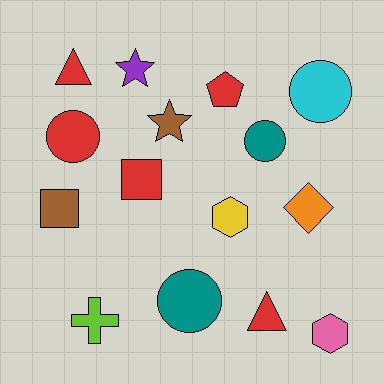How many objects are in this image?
There are 15 objects.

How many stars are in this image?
There are 2 stars.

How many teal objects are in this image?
There are 2 teal objects.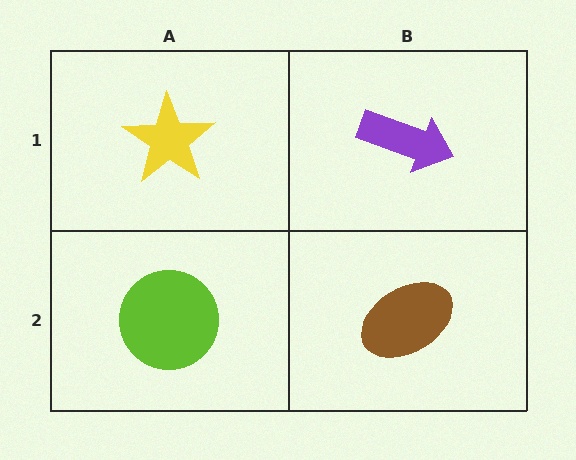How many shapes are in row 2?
2 shapes.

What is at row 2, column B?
A brown ellipse.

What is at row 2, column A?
A lime circle.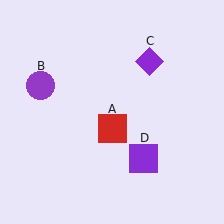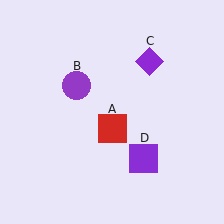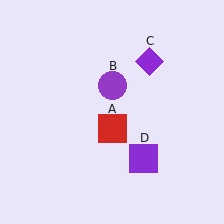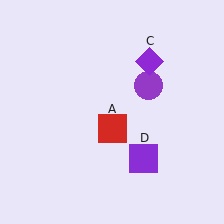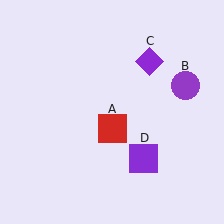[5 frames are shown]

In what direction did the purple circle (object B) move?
The purple circle (object B) moved right.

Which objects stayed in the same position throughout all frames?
Red square (object A) and purple diamond (object C) and purple square (object D) remained stationary.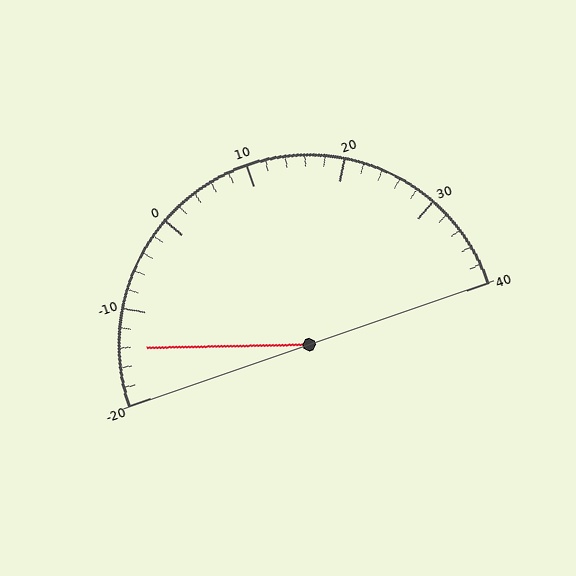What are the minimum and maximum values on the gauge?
The gauge ranges from -20 to 40.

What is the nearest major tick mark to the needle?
The nearest major tick mark is -10.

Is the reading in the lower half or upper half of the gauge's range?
The reading is in the lower half of the range (-20 to 40).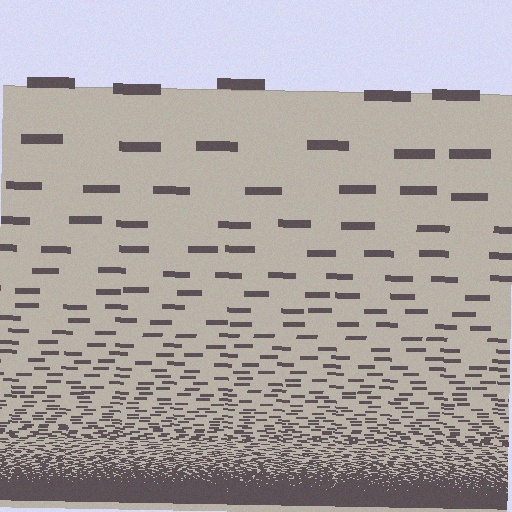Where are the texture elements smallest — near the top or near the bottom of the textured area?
Near the bottom.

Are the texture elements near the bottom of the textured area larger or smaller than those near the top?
Smaller. The gradient is inverted — elements near the bottom are smaller and denser.